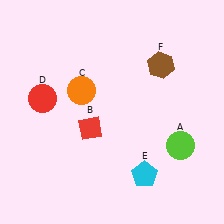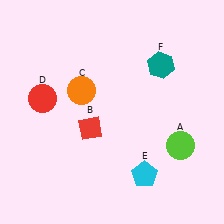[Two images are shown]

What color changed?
The hexagon (F) changed from brown in Image 1 to teal in Image 2.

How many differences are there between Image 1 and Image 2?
There is 1 difference between the two images.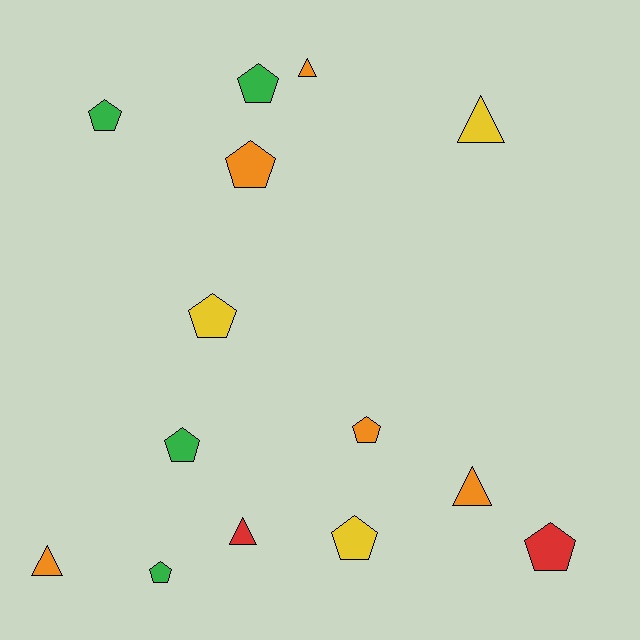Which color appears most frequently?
Orange, with 5 objects.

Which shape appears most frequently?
Pentagon, with 9 objects.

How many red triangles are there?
There is 1 red triangle.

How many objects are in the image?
There are 14 objects.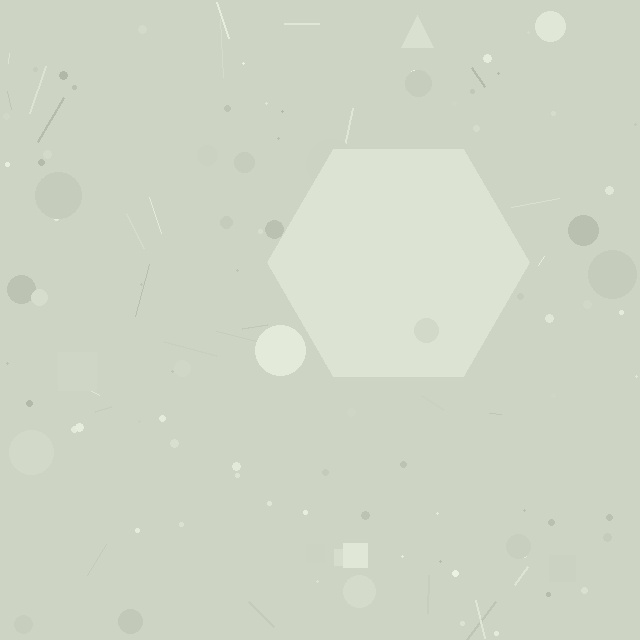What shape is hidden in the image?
A hexagon is hidden in the image.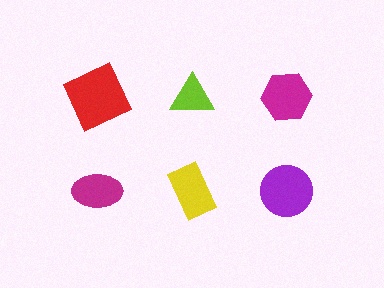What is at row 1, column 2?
A lime triangle.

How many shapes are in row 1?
3 shapes.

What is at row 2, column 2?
A yellow rectangle.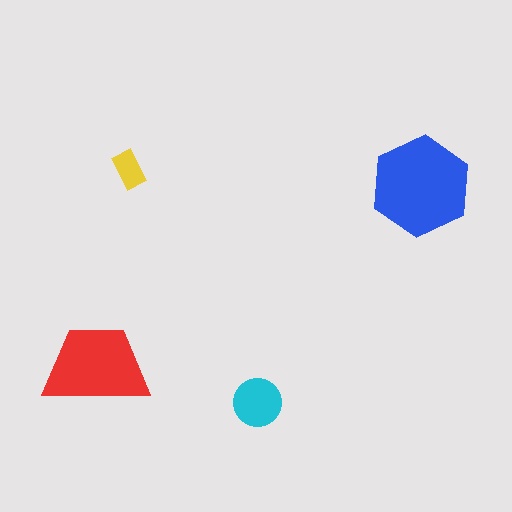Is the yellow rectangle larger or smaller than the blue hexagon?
Smaller.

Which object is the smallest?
The yellow rectangle.